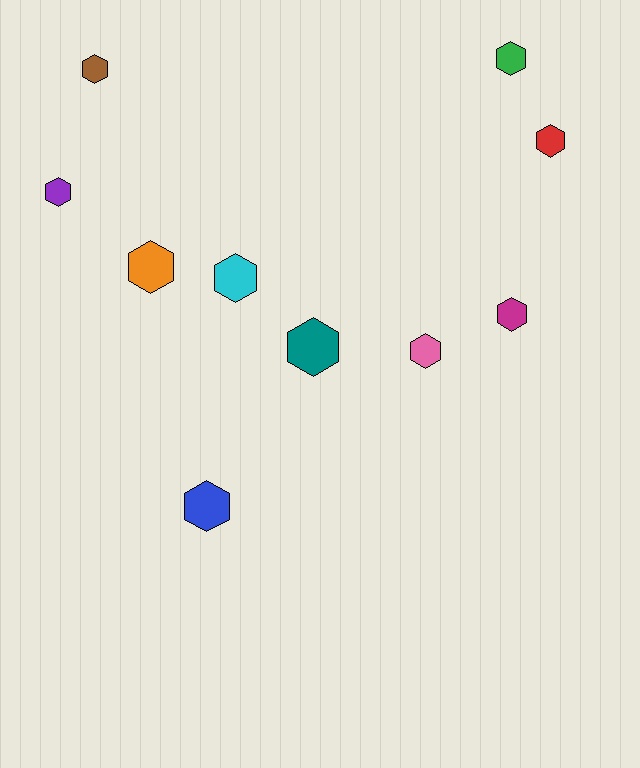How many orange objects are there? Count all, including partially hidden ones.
There is 1 orange object.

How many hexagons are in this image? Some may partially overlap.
There are 10 hexagons.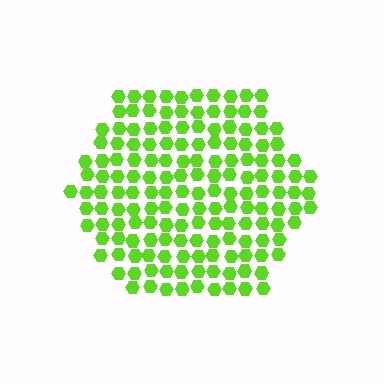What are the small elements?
The small elements are hexagons.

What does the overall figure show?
The overall figure shows a hexagon.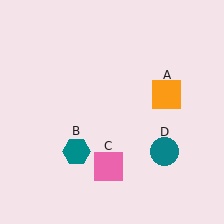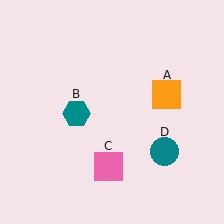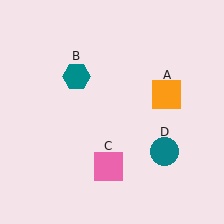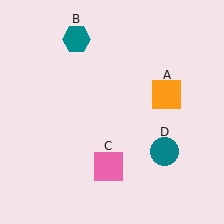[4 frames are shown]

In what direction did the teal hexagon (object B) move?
The teal hexagon (object B) moved up.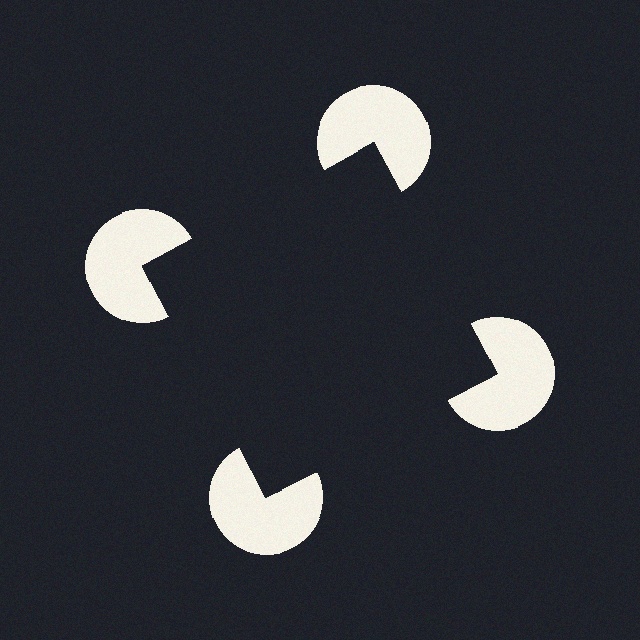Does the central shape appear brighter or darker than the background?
It typically appears slightly darker than the background, even though no actual brightness change is drawn.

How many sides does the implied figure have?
4 sides.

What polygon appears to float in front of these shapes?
An illusory square — its edges are inferred from the aligned wedge cuts in the pac-man discs, not physically drawn.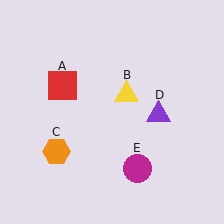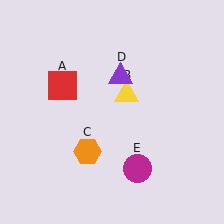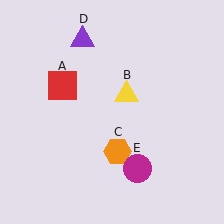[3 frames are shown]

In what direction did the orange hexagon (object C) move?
The orange hexagon (object C) moved right.